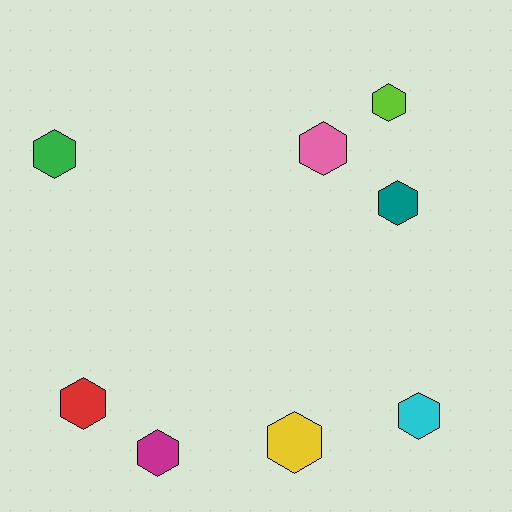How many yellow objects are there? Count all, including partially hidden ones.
There is 1 yellow object.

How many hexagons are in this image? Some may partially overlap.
There are 8 hexagons.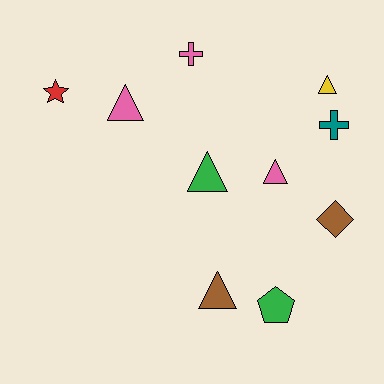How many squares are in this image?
There are no squares.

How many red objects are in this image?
There is 1 red object.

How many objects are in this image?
There are 10 objects.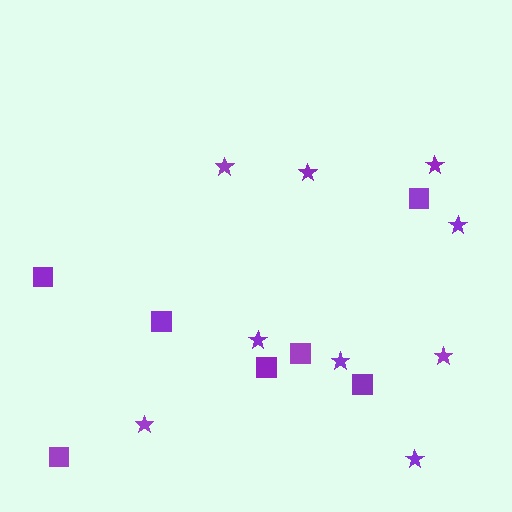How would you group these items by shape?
There are 2 groups: one group of stars (9) and one group of squares (7).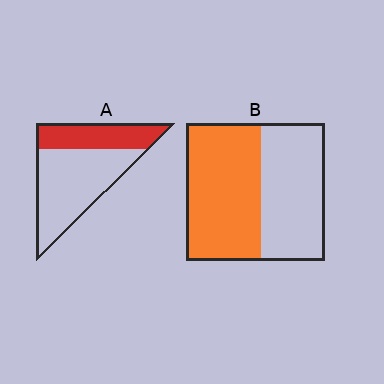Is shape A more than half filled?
No.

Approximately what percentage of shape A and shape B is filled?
A is approximately 35% and B is approximately 55%.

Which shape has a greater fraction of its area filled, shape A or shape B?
Shape B.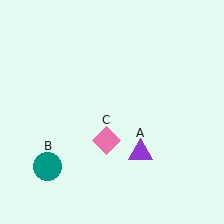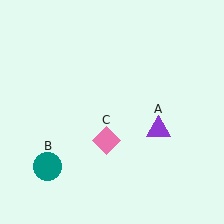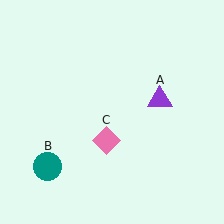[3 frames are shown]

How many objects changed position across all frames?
1 object changed position: purple triangle (object A).